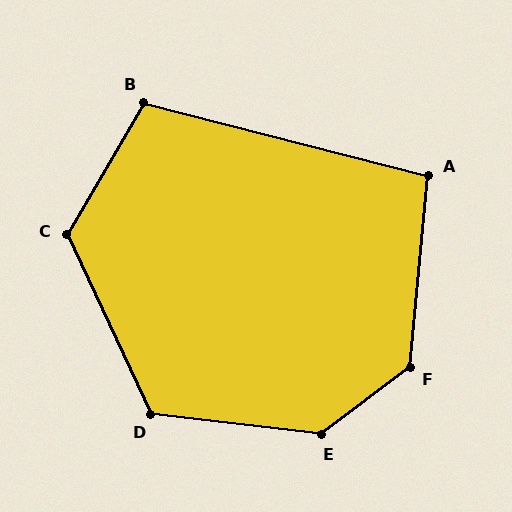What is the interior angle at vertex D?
Approximately 122 degrees (obtuse).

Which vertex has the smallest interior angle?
A, at approximately 99 degrees.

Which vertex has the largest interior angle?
E, at approximately 136 degrees.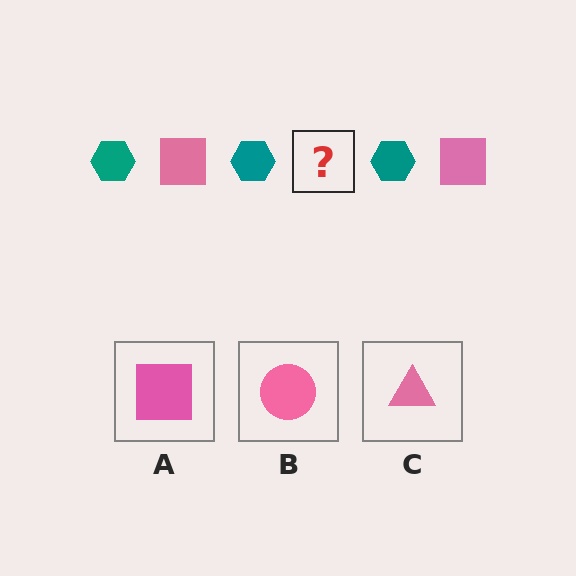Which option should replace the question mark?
Option A.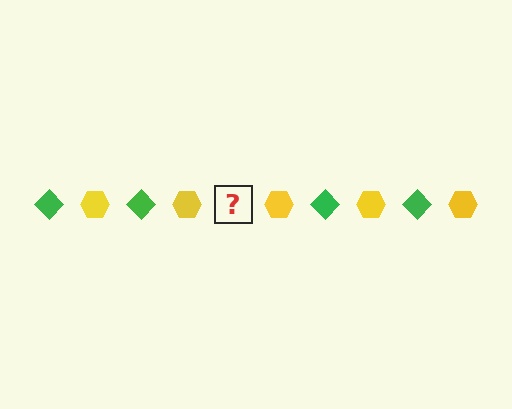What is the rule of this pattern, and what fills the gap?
The rule is that the pattern alternates between green diamond and yellow hexagon. The gap should be filled with a green diamond.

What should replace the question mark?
The question mark should be replaced with a green diamond.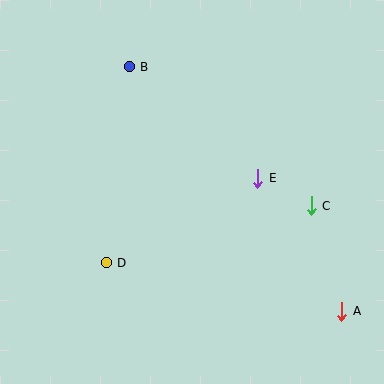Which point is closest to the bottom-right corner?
Point A is closest to the bottom-right corner.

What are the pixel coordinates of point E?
Point E is at (258, 178).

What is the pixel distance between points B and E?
The distance between B and E is 170 pixels.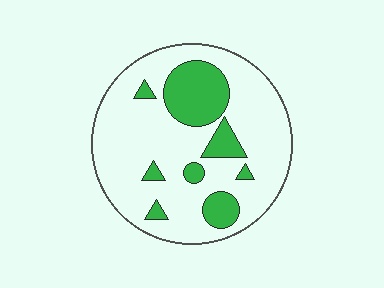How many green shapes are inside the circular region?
8.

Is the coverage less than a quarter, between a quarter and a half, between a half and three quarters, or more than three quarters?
Less than a quarter.